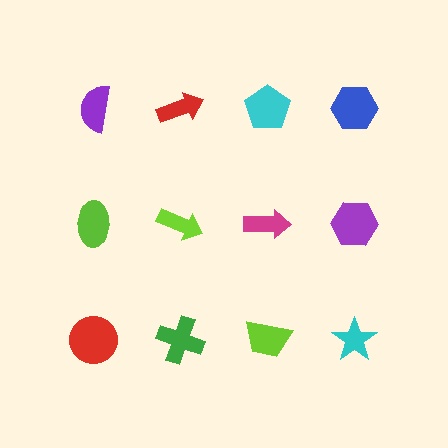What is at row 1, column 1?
A purple semicircle.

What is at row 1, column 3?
A cyan pentagon.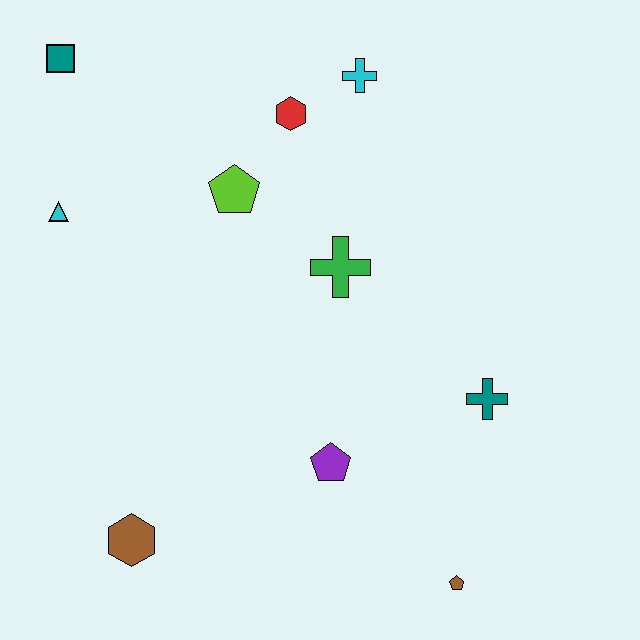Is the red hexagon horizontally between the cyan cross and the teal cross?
No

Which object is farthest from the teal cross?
The teal square is farthest from the teal cross.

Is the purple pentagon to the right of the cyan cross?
No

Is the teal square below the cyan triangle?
No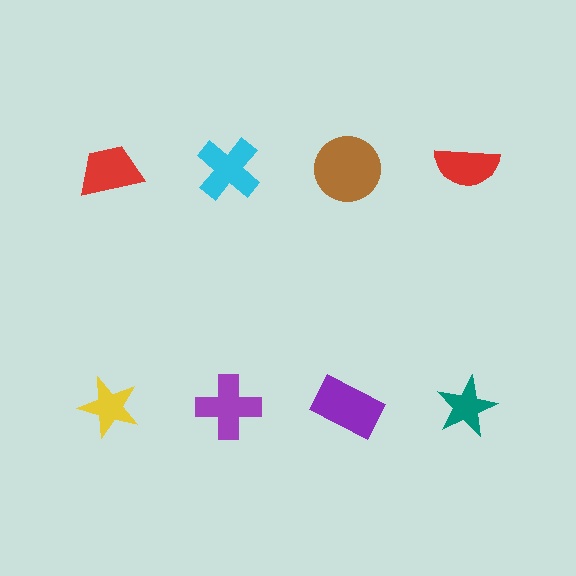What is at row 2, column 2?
A purple cross.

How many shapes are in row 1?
4 shapes.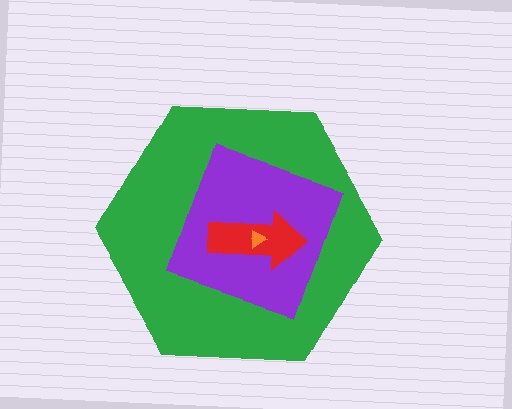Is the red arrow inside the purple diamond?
Yes.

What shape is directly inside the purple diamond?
The red arrow.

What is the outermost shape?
The green hexagon.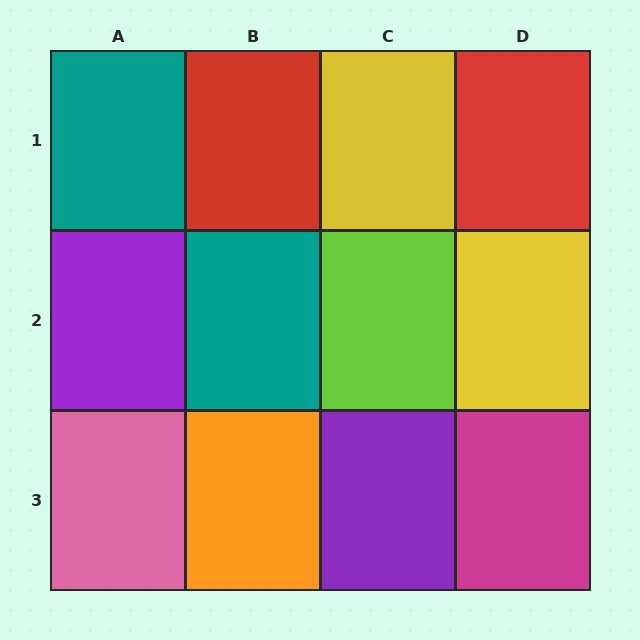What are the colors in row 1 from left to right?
Teal, red, yellow, red.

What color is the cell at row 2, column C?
Lime.